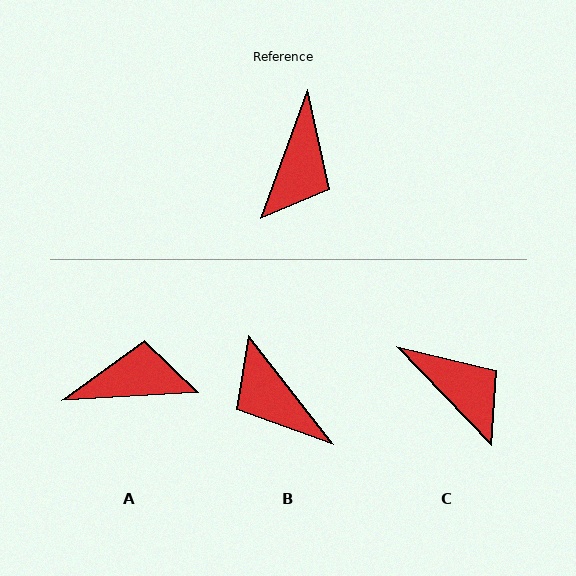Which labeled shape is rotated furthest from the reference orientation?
B, about 122 degrees away.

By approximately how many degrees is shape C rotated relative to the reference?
Approximately 64 degrees counter-clockwise.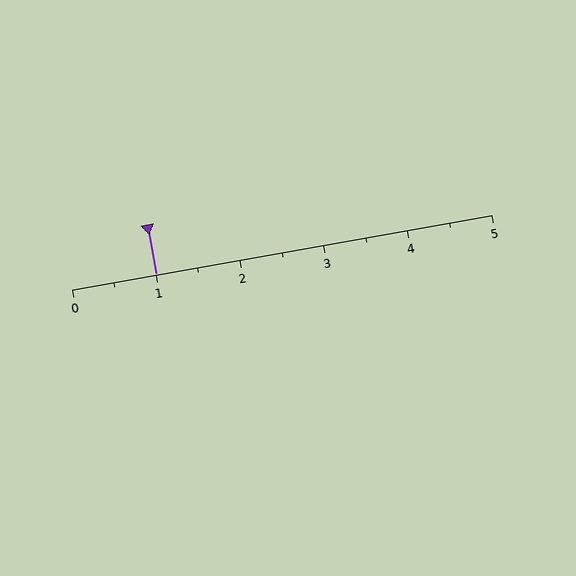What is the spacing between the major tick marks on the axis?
The major ticks are spaced 1 apart.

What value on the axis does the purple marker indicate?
The marker indicates approximately 1.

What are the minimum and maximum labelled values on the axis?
The axis runs from 0 to 5.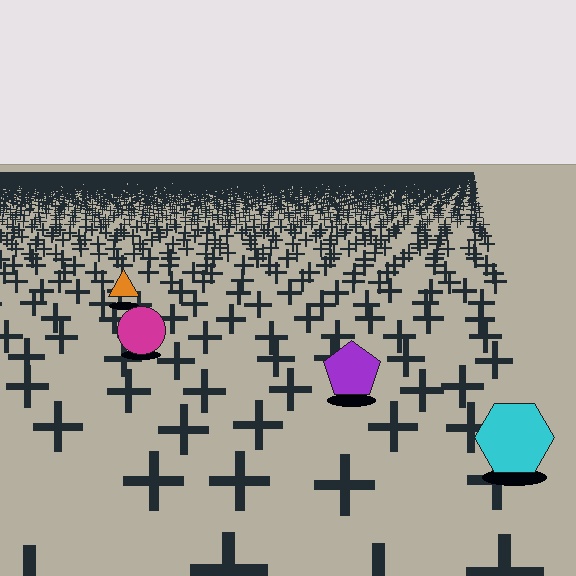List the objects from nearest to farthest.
From nearest to farthest: the cyan hexagon, the purple pentagon, the magenta circle, the orange triangle.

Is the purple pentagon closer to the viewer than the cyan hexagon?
No. The cyan hexagon is closer — you can tell from the texture gradient: the ground texture is coarser near it.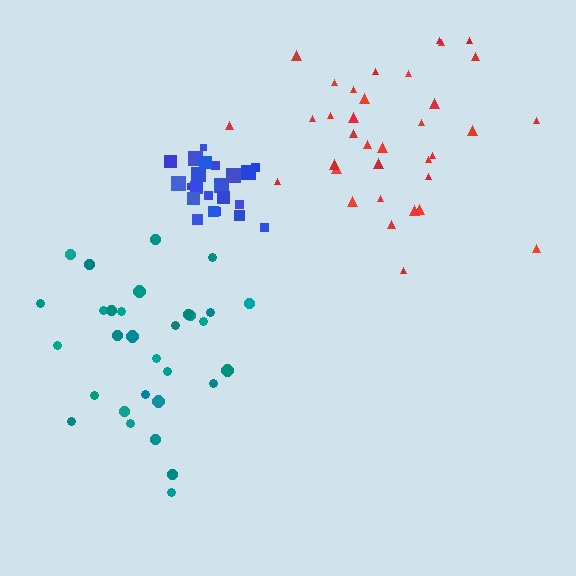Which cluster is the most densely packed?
Blue.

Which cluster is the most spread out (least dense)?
Red.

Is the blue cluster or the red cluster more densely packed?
Blue.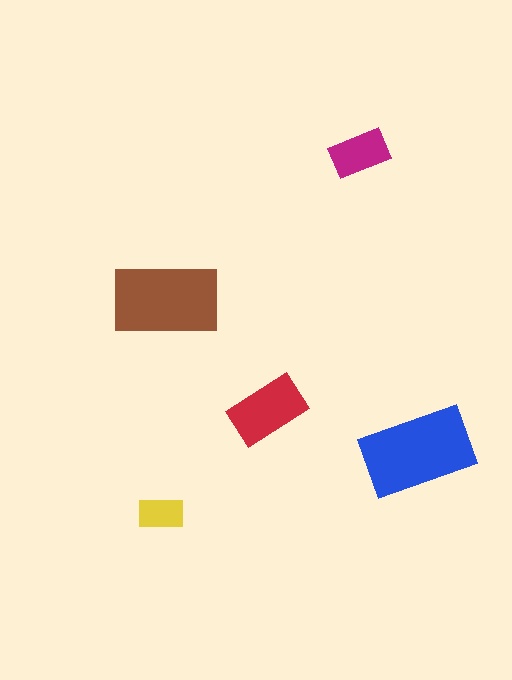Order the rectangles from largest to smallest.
the blue one, the brown one, the red one, the magenta one, the yellow one.